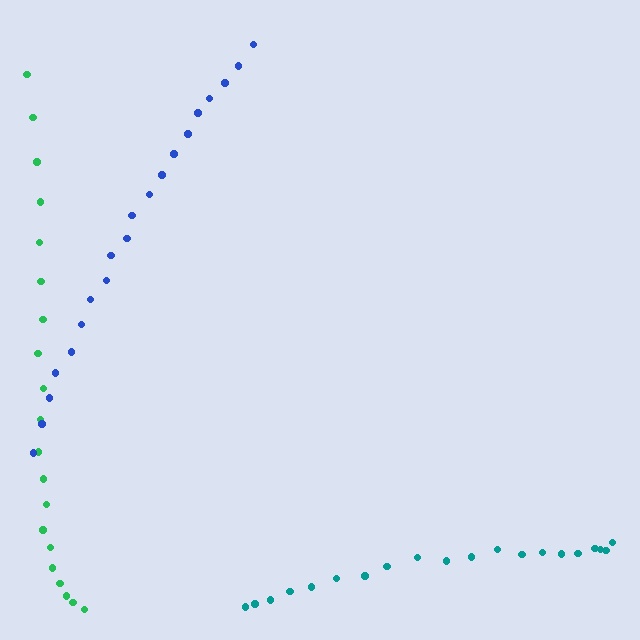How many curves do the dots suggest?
There are 3 distinct paths.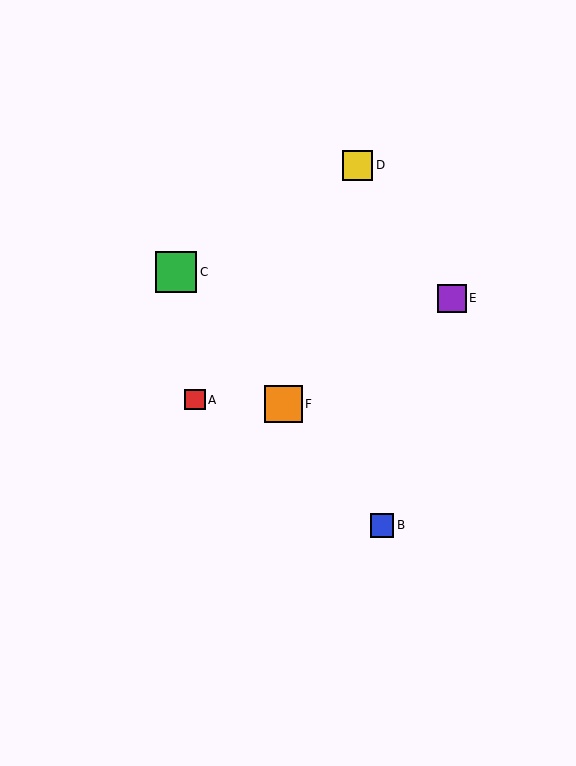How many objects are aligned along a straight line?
3 objects (B, C, F) are aligned along a straight line.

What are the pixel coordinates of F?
Object F is at (283, 404).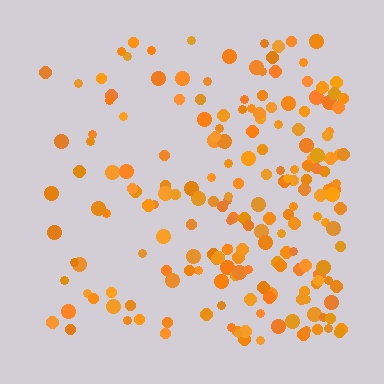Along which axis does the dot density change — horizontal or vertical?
Horizontal.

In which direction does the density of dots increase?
From left to right, with the right side densest.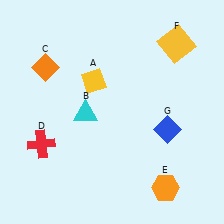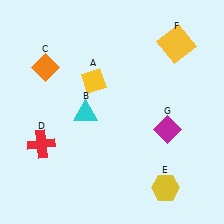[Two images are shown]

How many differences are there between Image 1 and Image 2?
There are 2 differences between the two images.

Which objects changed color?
E changed from orange to yellow. G changed from blue to magenta.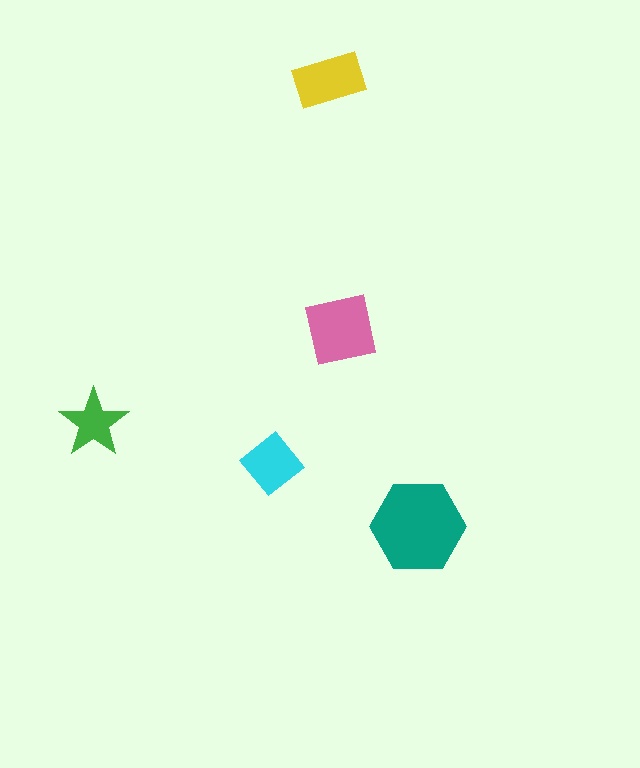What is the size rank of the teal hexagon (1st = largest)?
1st.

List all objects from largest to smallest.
The teal hexagon, the pink square, the yellow rectangle, the cyan diamond, the green star.